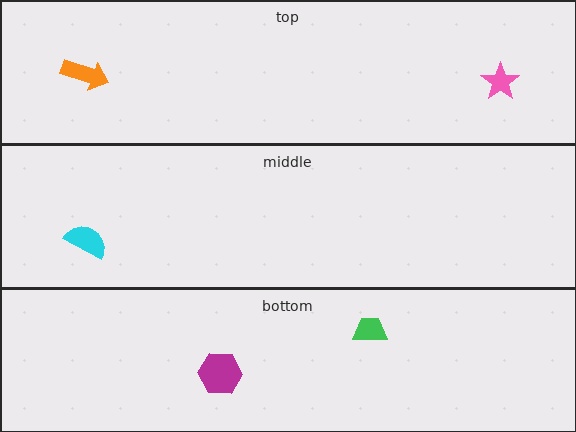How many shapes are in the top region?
2.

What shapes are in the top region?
The pink star, the orange arrow.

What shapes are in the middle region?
The cyan semicircle.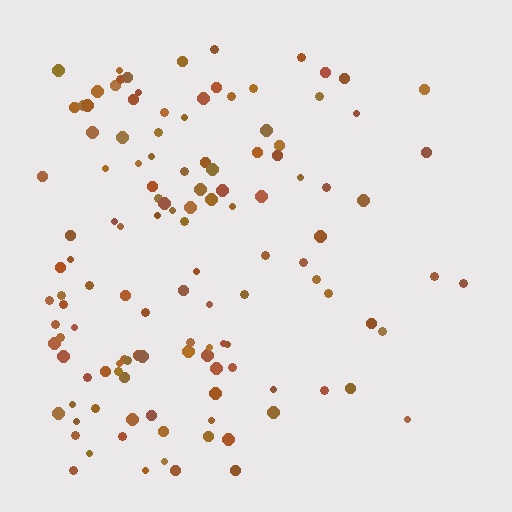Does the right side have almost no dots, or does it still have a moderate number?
Still a moderate number, just noticeably fewer than the left.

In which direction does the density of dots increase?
From right to left, with the left side densest.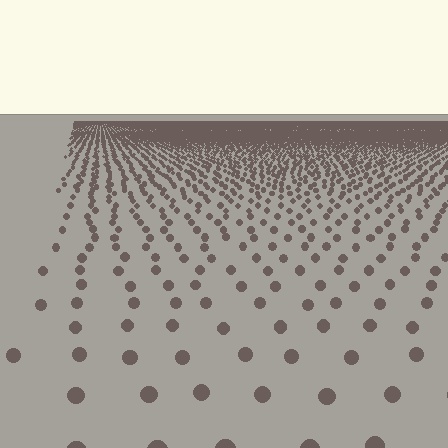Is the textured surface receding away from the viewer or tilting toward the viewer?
The surface is receding away from the viewer. Texture elements get smaller and denser toward the top.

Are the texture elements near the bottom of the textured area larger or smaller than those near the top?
Larger. Near the bottom, elements are closer to the viewer and appear at a bigger on-screen size.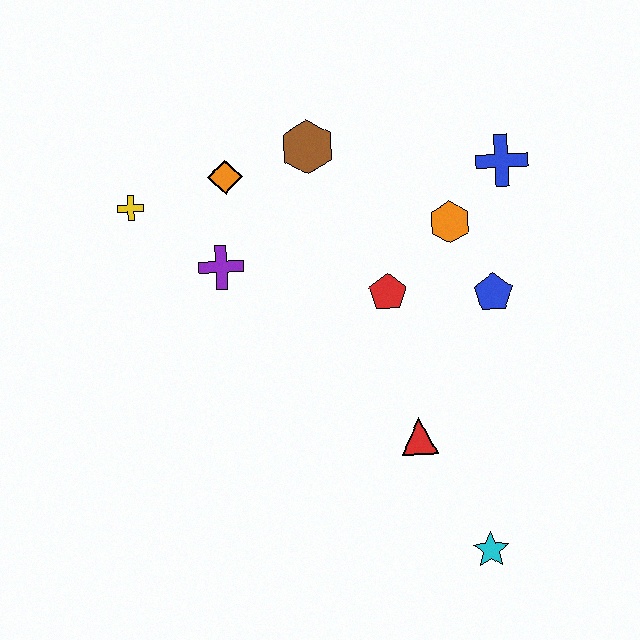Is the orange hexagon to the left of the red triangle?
No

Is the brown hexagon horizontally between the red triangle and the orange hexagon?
No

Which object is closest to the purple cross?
The orange diamond is closest to the purple cross.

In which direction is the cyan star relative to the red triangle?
The cyan star is below the red triangle.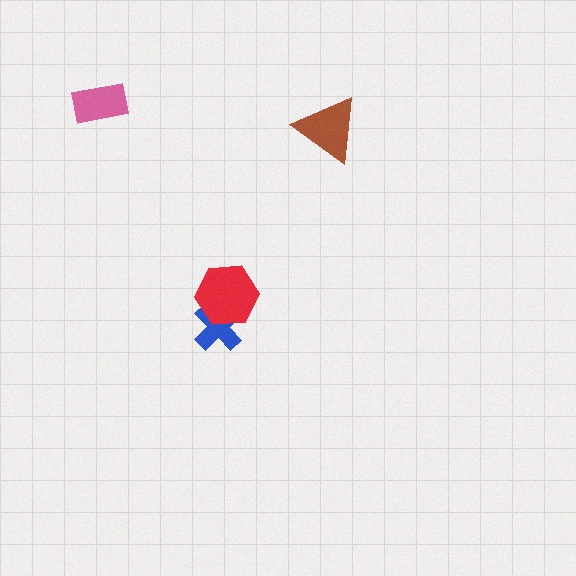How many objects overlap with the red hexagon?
1 object overlaps with the red hexagon.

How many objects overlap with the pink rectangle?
0 objects overlap with the pink rectangle.